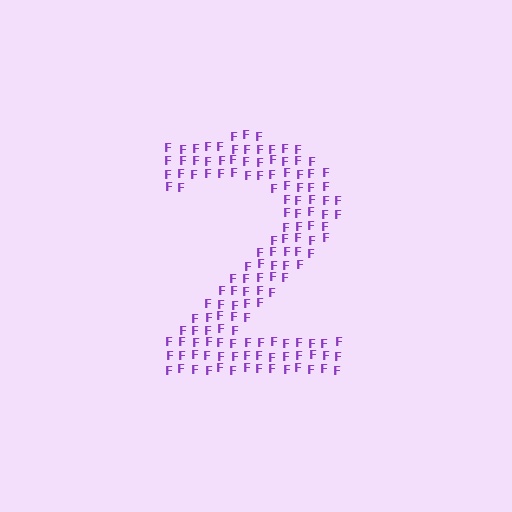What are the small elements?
The small elements are letter F's.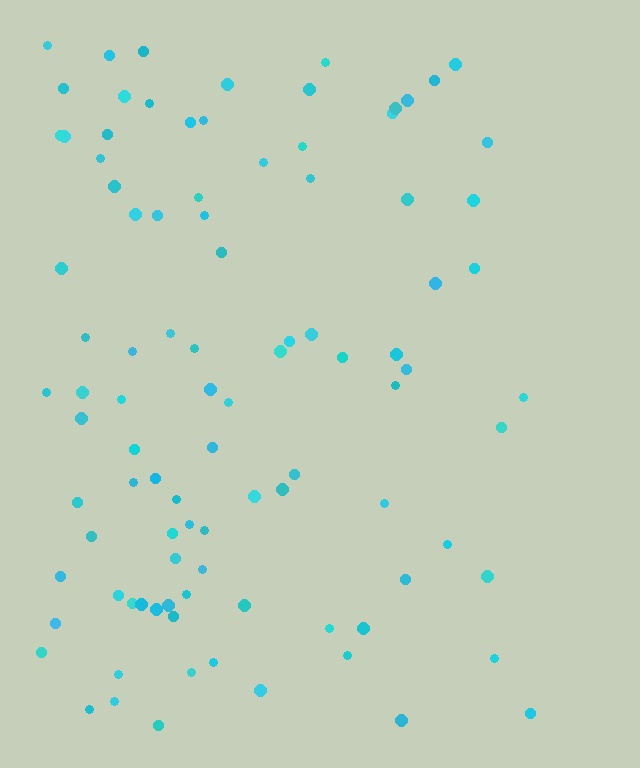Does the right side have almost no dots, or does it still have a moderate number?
Still a moderate number, just noticeably fewer than the left.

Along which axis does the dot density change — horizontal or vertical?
Horizontal.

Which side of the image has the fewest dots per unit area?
The right.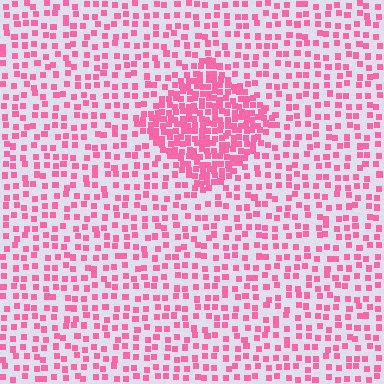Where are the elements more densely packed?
The elements are more densely packed inside the diamond boundary.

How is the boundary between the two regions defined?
The boundary is defined by a change in element density (approximately 2.5x ratio). All elements are the same color, size, and shape.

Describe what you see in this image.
The image contains small pink elements arranged at two different densities. A diamond-shaped region is visible where the elements are more densely packed than the surrounding area.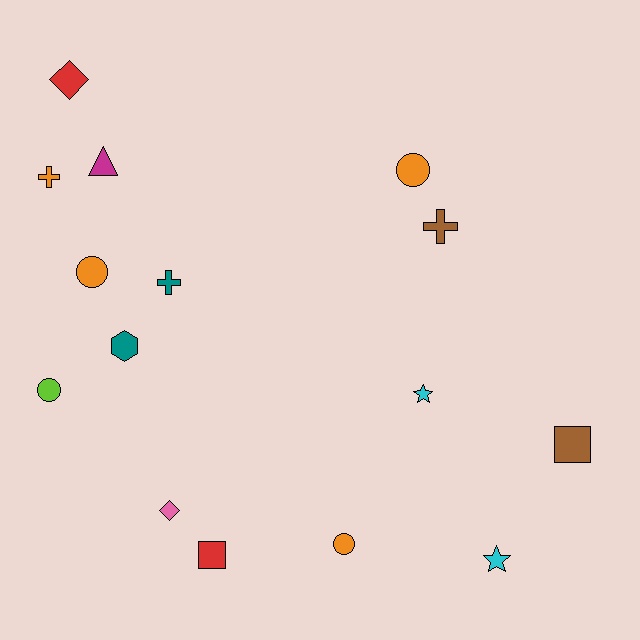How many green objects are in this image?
There are no green objects.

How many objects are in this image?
There are 15 objects.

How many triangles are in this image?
There is 1 triangle.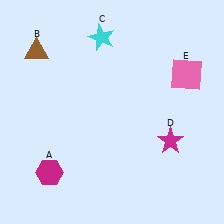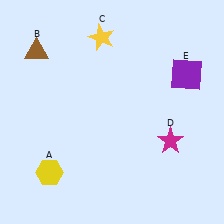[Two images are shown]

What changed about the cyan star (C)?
In Image 1, C is cyan. In Image 2, it changed to yellow.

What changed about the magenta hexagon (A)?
In Image 1, A is magenta. In Image 2, it changed to yellow.